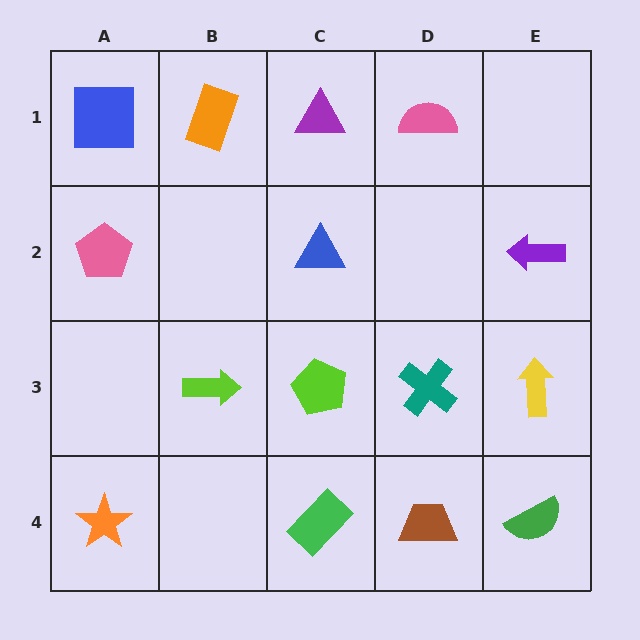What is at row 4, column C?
A green rectangle.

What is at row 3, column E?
A yellow arrow.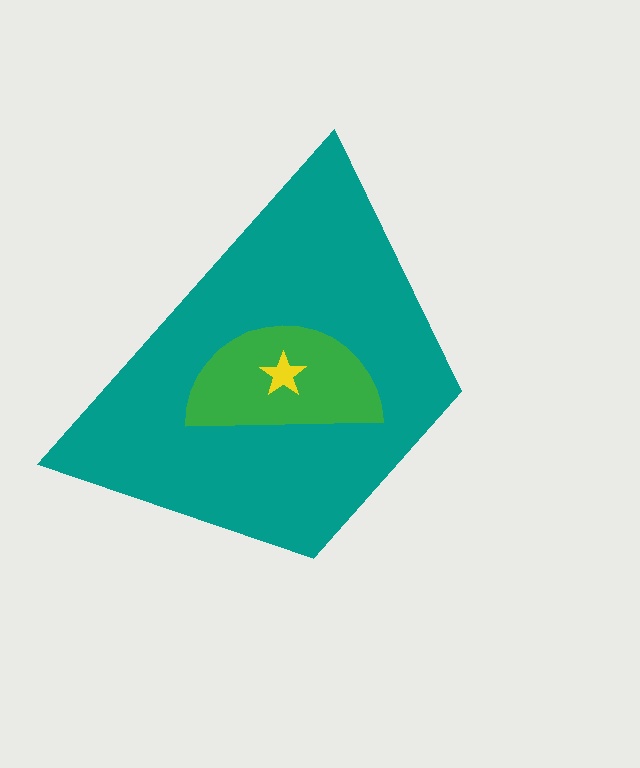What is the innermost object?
The yellow star.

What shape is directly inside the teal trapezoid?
The green semicircle.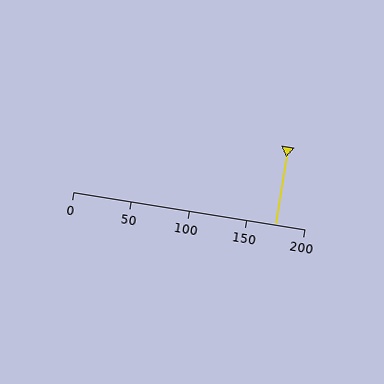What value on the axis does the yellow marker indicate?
The marker indicates approximately 175.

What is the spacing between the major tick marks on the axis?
The major ticks are spaced 50 apart.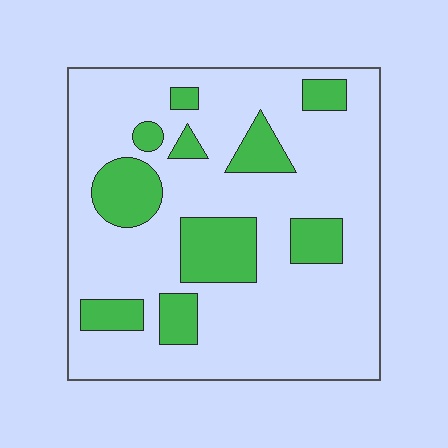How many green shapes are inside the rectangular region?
10.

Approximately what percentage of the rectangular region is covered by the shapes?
Approximately 20%.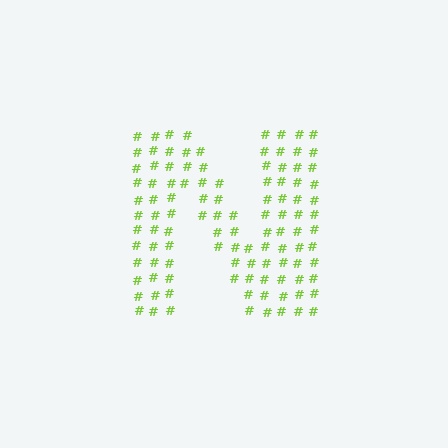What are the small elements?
The small elements are hash symbols.